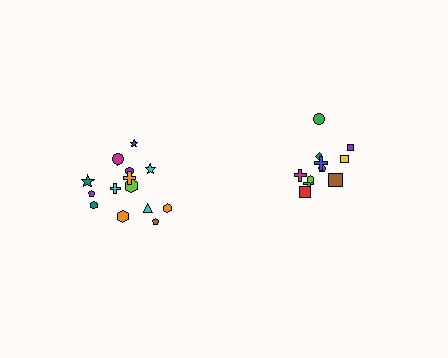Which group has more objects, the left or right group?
The left group.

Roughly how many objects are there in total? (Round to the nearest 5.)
Roughly 25 objects in total.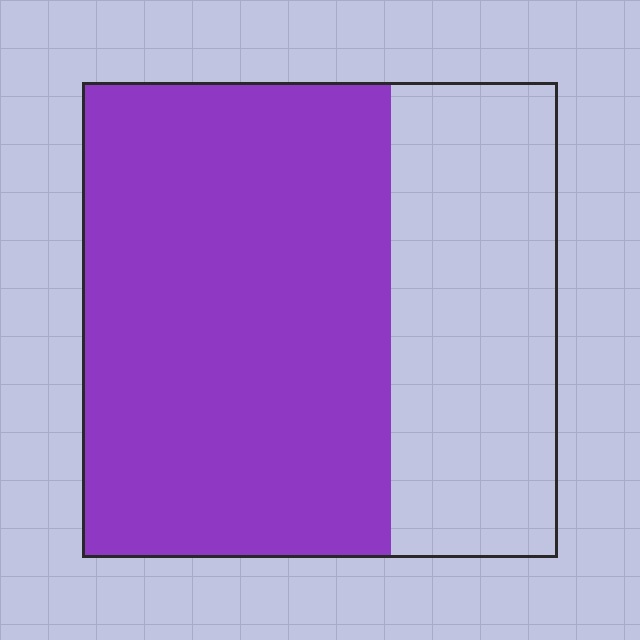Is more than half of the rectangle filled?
Yes.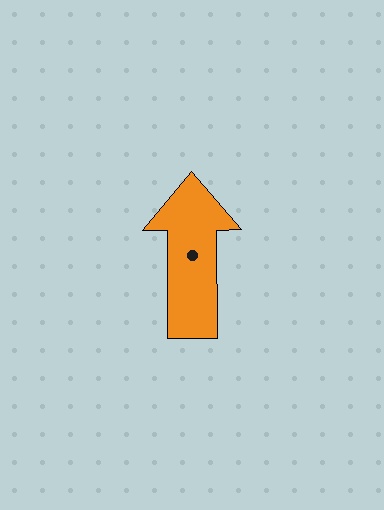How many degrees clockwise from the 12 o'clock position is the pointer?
Approximately 360 degrees.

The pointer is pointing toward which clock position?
Roughly 12 o'clock.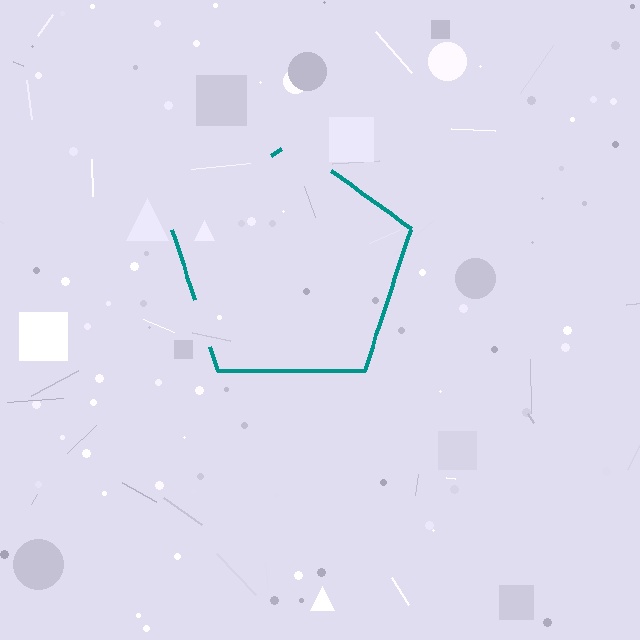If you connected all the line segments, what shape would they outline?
They would outline a pentagon.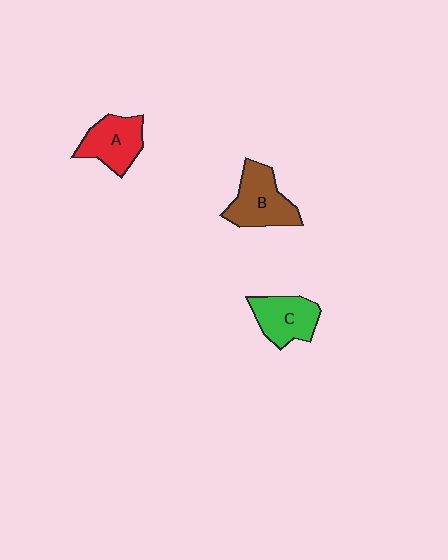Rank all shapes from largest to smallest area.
From largest to smallest: B (brown), A (red), C (green).